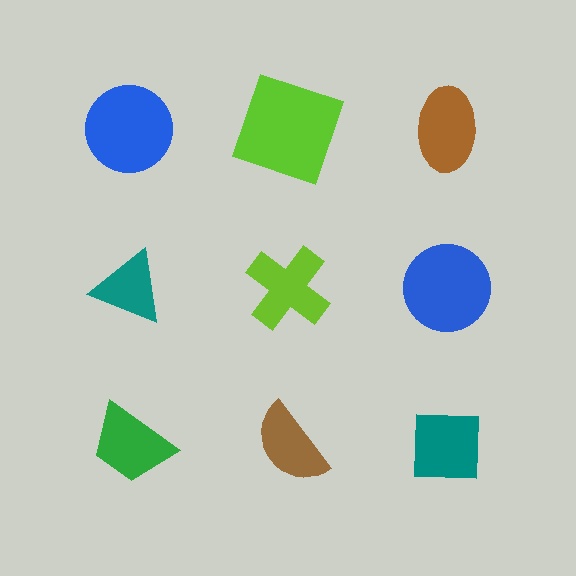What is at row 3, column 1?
A green trapezoid.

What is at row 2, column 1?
A teal triangle.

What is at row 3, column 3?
A teal square.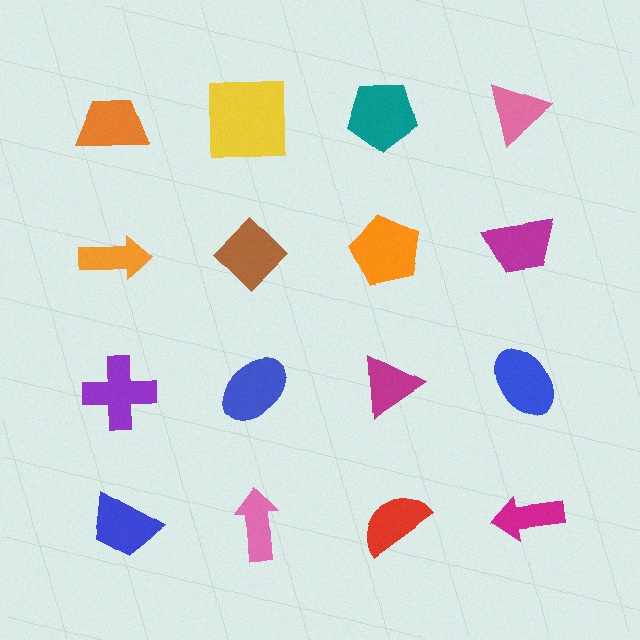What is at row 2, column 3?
An orange pentagon.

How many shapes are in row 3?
4 shapes.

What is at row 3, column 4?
A blue ellipse.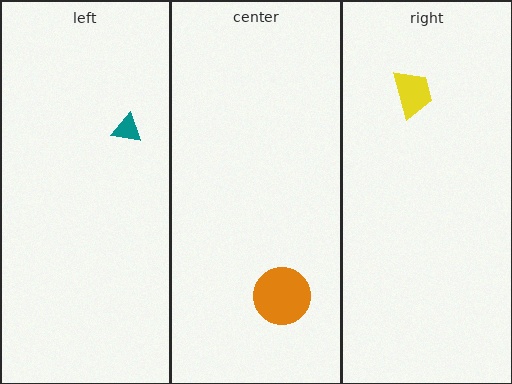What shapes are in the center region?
The orange circle.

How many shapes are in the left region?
1.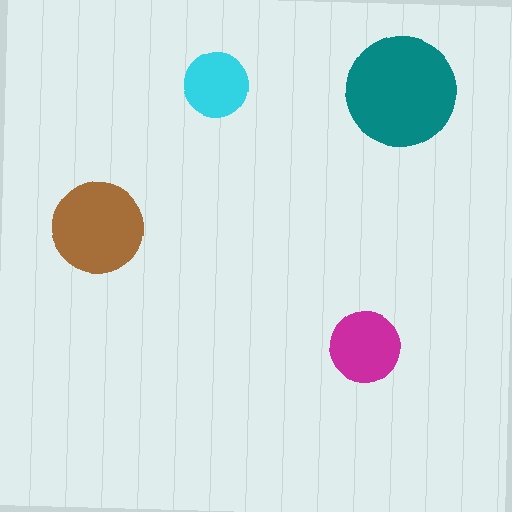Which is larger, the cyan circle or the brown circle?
The brown one.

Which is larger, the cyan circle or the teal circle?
The teal one.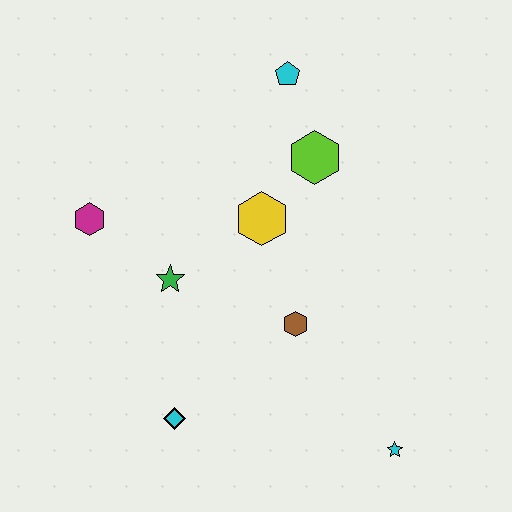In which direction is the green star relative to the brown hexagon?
The green star is to the left of the brown hexagon.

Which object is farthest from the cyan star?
The cyan pentagon is farthest from the cyan star.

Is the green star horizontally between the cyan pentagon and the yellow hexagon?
No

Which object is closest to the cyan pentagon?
The lime hexagon is closest to the cyan pentagon.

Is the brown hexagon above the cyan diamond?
Yes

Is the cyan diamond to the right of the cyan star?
No